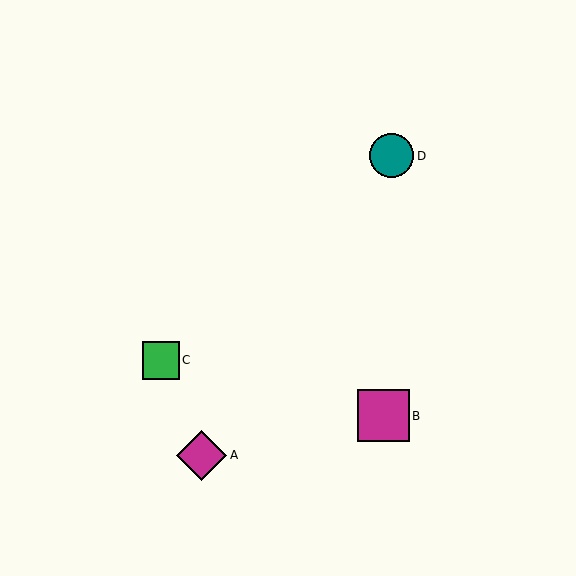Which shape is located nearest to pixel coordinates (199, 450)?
The magenta diamond (labeled A) at (201, 455) is nearest to that location.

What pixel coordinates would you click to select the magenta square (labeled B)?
Click at (383, 416) to select the magenta square B.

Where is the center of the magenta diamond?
The center of the magenta diamond is at (201, 455).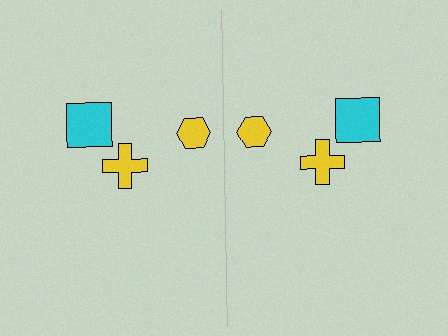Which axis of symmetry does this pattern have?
The pattern has a vertical axis of symmetry running through the center of the image.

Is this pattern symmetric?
Yes, this pattern has bilateral (reflection) symmetry.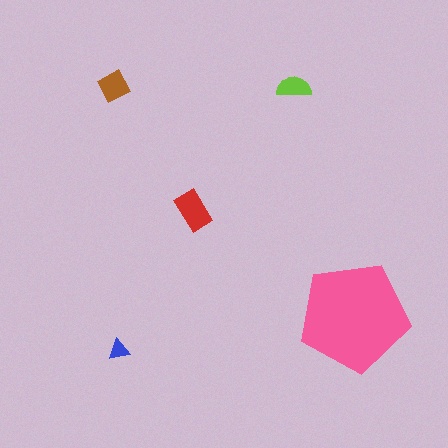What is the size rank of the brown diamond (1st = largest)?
3rd.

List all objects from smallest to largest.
The blue triangle, the lime semicircle, the brown diamond, the red rectangle, the pink pentagon.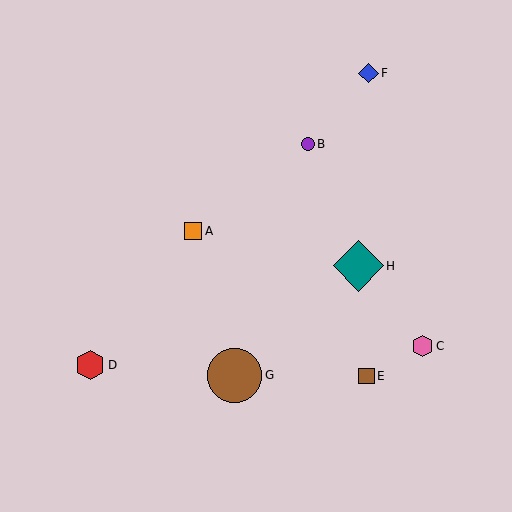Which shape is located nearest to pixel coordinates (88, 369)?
The red hexagon (labeled D) at (90, 365) is nearest to that location.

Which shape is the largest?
The brown circle (labeled G) is the largest.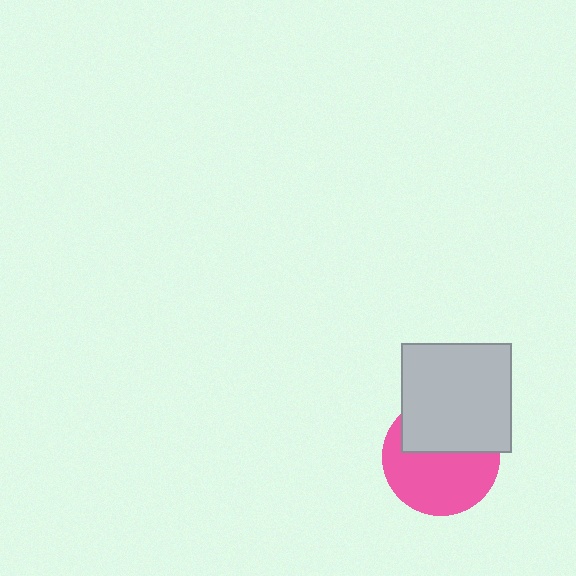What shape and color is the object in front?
The object in front is a light gray square.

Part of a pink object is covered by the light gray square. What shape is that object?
It is a circle.